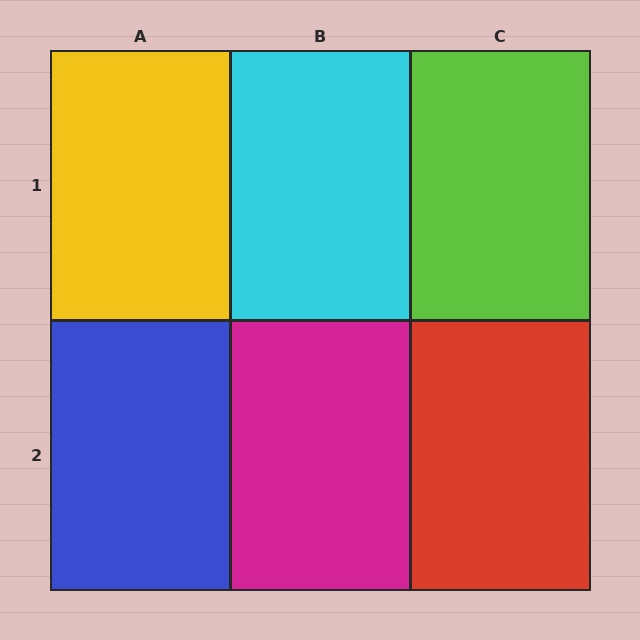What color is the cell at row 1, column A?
Yellow.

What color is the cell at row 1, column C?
Lime.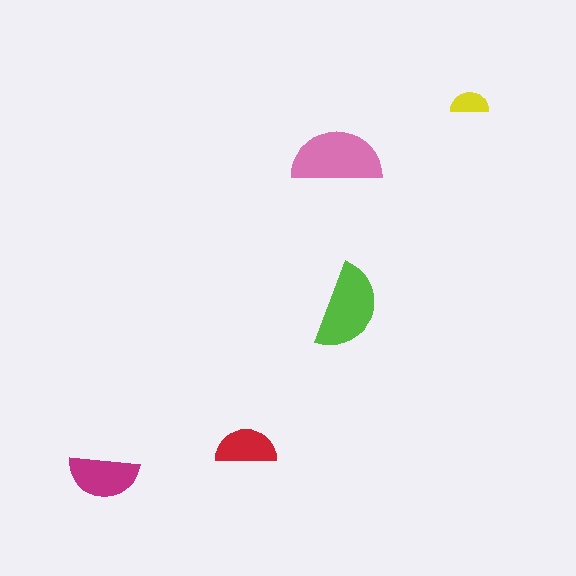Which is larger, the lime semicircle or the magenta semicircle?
The lime one.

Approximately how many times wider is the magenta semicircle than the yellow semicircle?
About 2 times wider.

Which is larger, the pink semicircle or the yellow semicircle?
The pink one.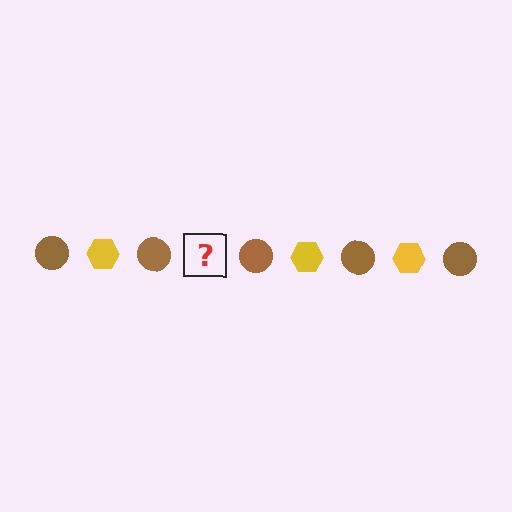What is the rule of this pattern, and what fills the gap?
The rule is that the pattern alternates between brown circle and yellow hexagon. The gap should be filled with a yellow hexagon.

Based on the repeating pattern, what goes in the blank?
The blank should be a yellow hexagon.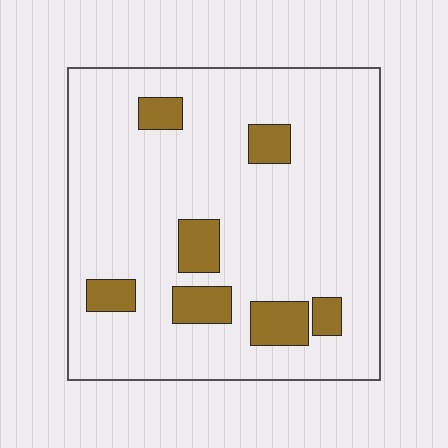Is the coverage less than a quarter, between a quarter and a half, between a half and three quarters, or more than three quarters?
Less than a quarter.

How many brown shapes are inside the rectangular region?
7.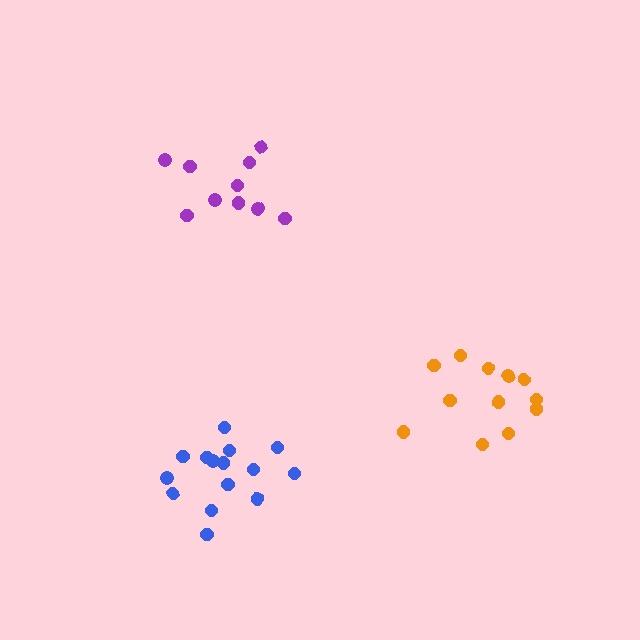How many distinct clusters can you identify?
There are 3 distinct clusters.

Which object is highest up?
The purple cluster is topmost.